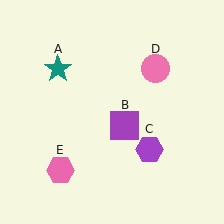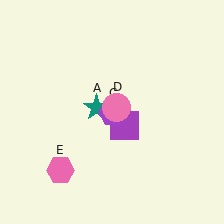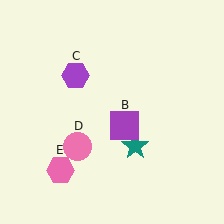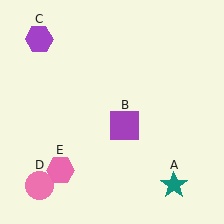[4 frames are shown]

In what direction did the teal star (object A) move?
The teal star (object A) moved down and to the right.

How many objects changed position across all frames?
3 objects changed position: teal star (object A), purple hexagon (object C), pink circle (object D).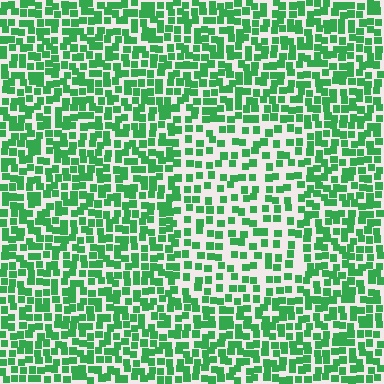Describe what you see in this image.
The image contains small green elements arranged at two different densities. A rectangle-shaped region is visible where the elements are less densely packed than the surrounding area.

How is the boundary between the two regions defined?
The boundary is defined by a change in element density (approximately 1.7x ratio). All elements are the same color, size, and shape.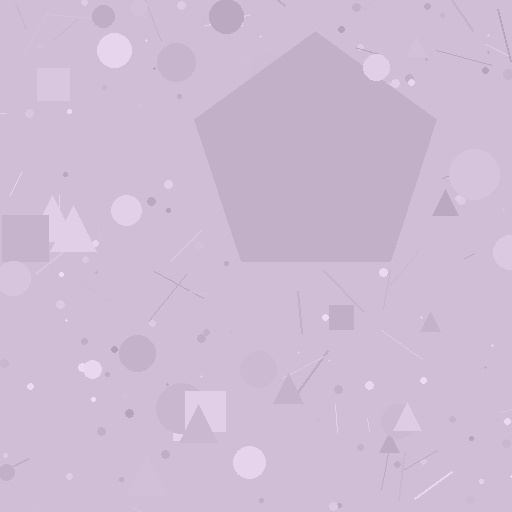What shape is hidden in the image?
A pentagon is hidden in the image.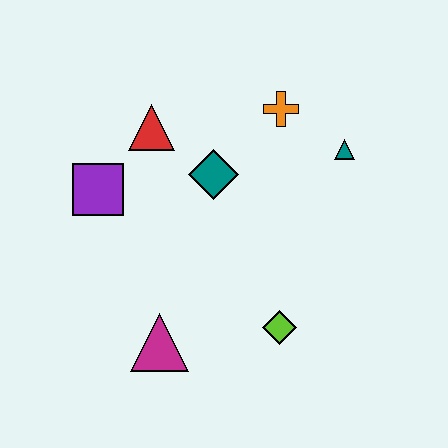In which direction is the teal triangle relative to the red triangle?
The teal triangle is to the right of the red triangle.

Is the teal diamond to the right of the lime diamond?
No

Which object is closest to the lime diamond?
The magenta triangle is closest to the lime diamond.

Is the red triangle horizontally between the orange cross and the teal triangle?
No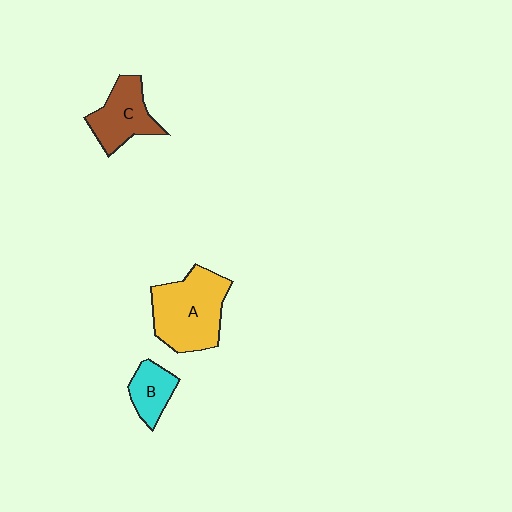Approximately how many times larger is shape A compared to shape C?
Approximately 1.5 times.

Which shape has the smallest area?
Shape B (cyan).